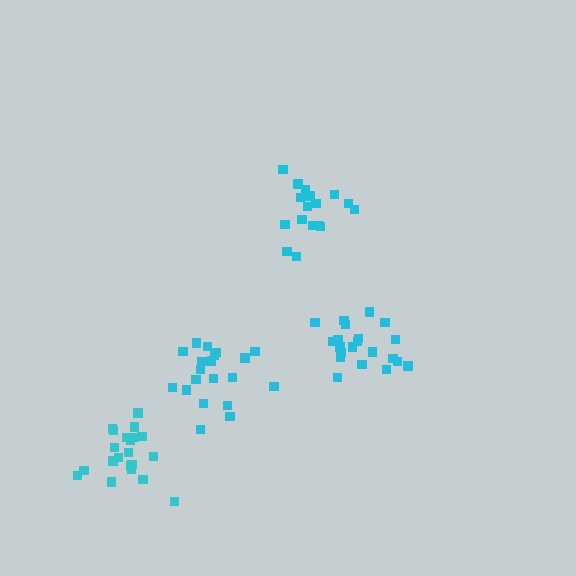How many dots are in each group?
Group 1: 21 dots, Group 2: 17 dots, Group 3: 20 dots, Group 4: 21 dots (79 total).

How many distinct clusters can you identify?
There are 4 distinct clusters.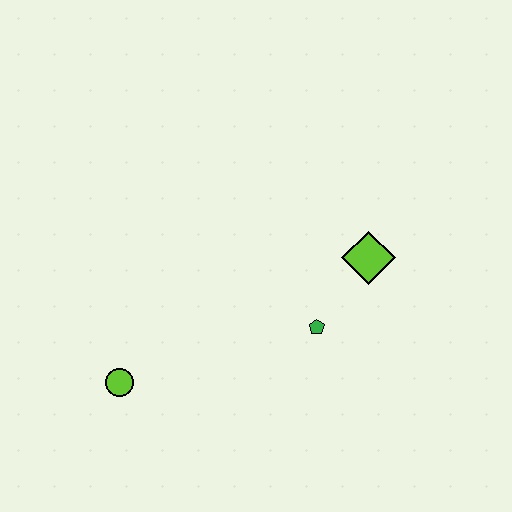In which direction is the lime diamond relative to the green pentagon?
The lime diamond is above the green pentagon.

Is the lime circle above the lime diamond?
No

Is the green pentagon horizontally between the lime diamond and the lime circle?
Yes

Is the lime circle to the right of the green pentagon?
No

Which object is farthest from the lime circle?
The lime diamond is farthest from the lime circle.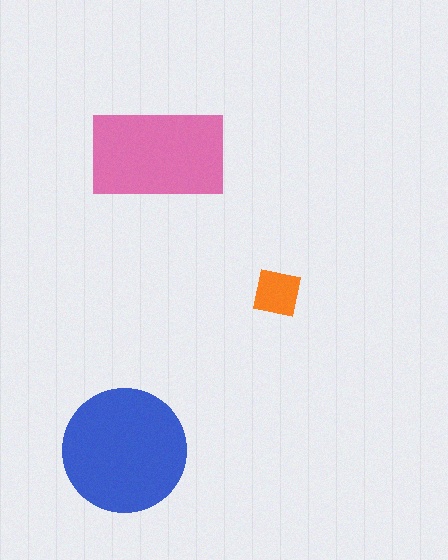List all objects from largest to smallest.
The blue circle, the pink rectangle, the orange square.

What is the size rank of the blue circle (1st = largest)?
1st.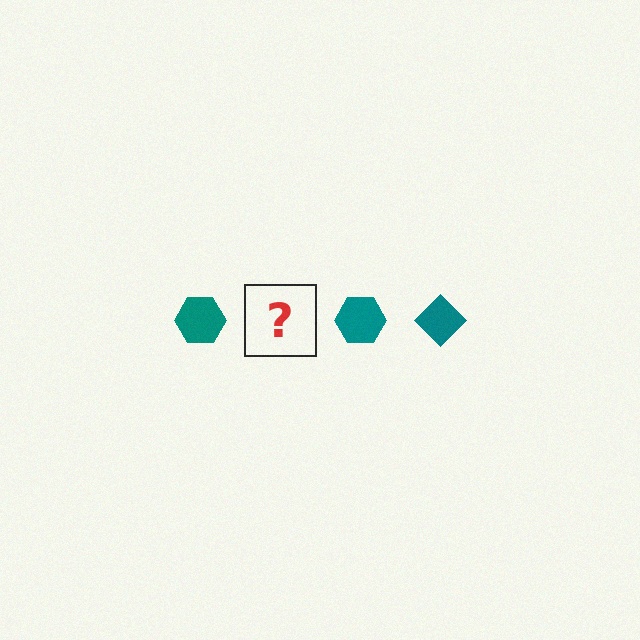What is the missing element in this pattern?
The missing element is a teal diamond.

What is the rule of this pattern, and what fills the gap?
The rule is that the pattern cycles through hexagon, diamond shapes in teal. The gap should be filled with a teal diamond.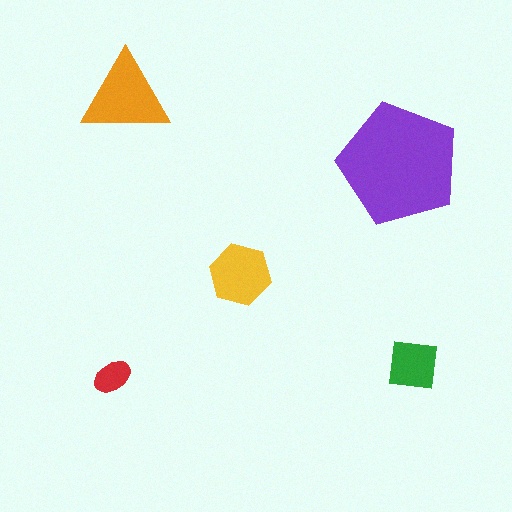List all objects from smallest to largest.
The red ellipse, the green square, the yellow hexagon, the orange triangle, the purple pentagon.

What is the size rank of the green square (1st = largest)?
4th.